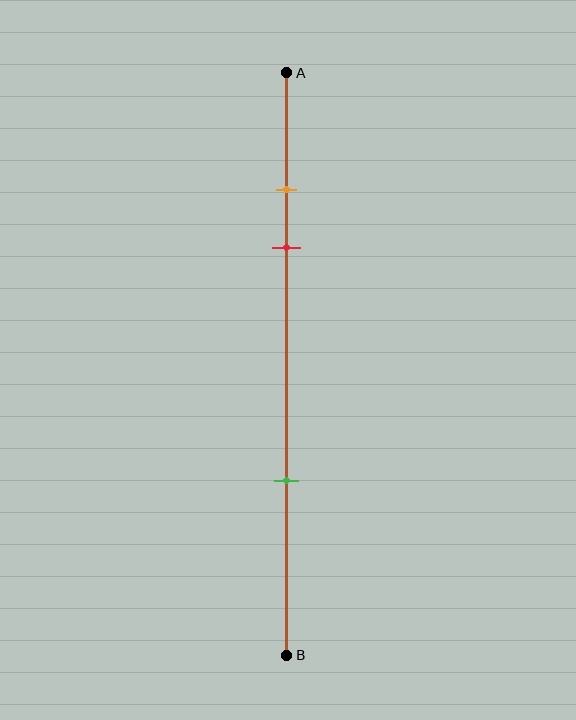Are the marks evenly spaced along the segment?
No, the marks are not evenly spaced.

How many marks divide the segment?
There are 3 marks dividing the segment.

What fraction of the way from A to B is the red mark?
The red mark is approximately 30% (0.3) of the way from A to B.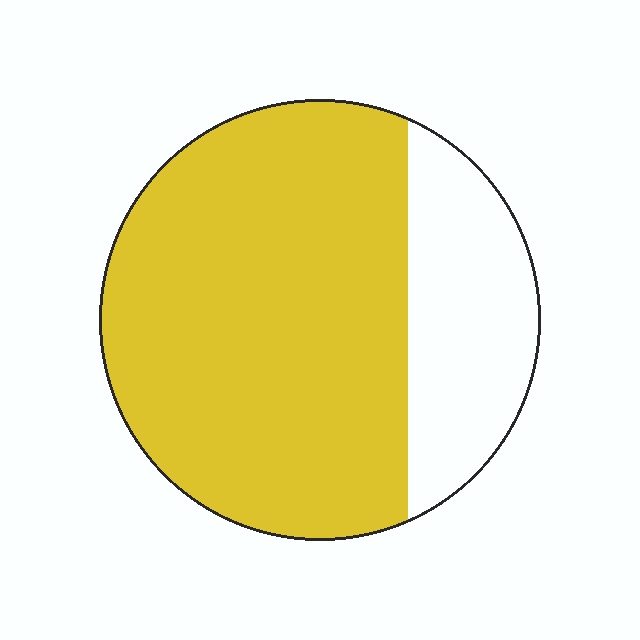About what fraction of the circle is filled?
About three quarters (3/4).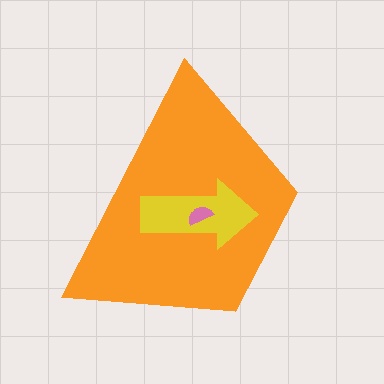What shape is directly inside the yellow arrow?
The pink semicircle.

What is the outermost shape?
The orange trapezoid.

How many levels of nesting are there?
3.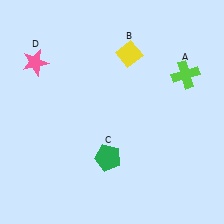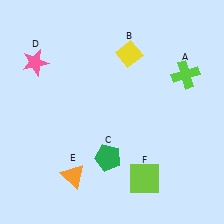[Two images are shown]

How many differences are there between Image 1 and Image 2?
There are 2 differences between the two images.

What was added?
An orange triangle (E), a lime square (F) were added in Image 2.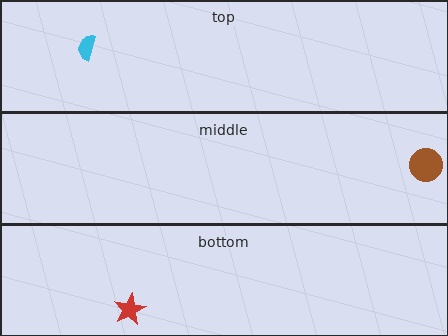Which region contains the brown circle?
The middle region.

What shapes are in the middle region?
The brown circle.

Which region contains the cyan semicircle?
The top region.